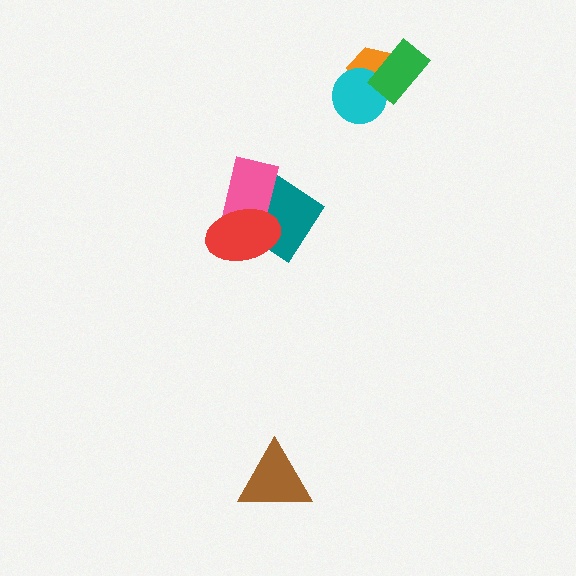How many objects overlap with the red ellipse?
2 objects overlap with the red ellipse.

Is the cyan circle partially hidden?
Yes, it is partially covered by another shape.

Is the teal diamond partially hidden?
Yes, it is partially covered by another shape.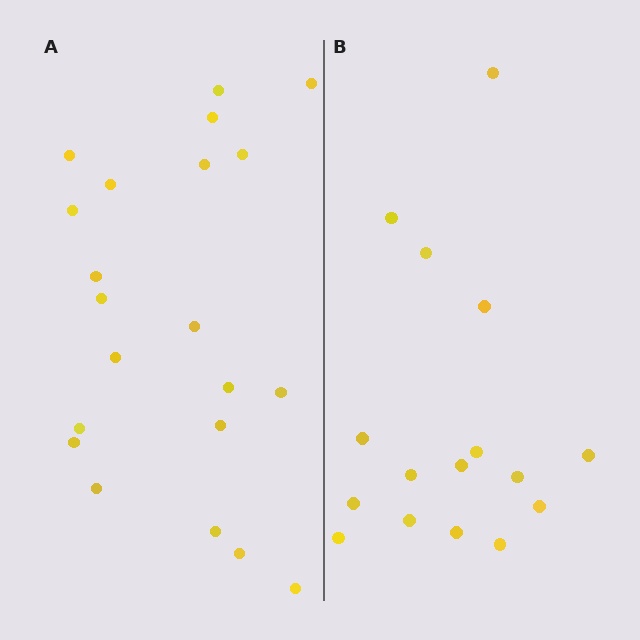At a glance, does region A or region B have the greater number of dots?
Region A (the left region) has more dots.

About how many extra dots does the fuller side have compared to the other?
Region A has about 5 more dots than region B.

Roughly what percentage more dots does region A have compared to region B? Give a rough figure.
About 30% more.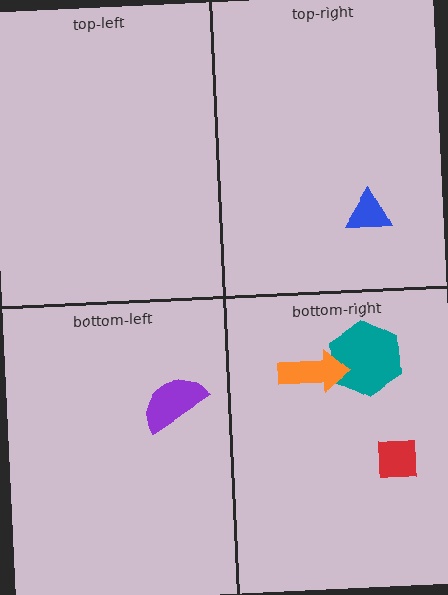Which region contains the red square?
The bottom-right region.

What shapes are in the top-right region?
The blue triangle.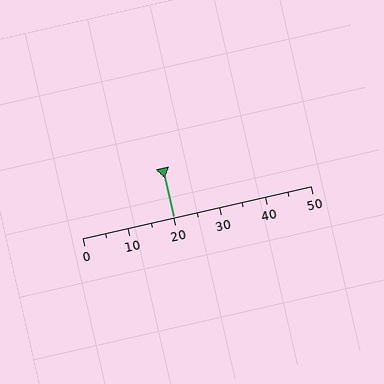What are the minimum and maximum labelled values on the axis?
The axis runs from 0 to 50.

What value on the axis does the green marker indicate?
The marker indicates approximately 20.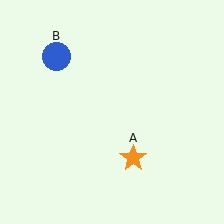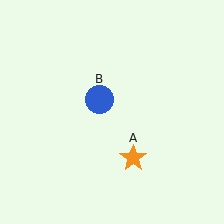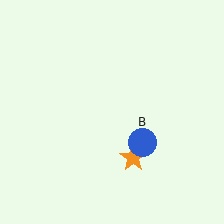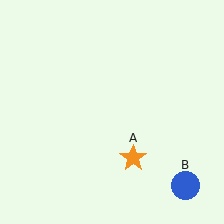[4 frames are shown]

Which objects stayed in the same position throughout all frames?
Orange star (object A) remained stationary.